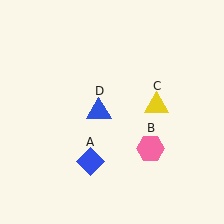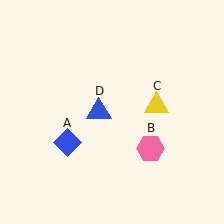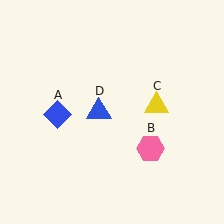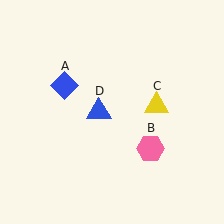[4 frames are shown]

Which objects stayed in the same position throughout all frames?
Pink hexagon (object B) and yellow triangle (object C) and blue triangle (object D) remained stationary.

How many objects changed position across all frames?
1 object changed position: blue diamond (object A).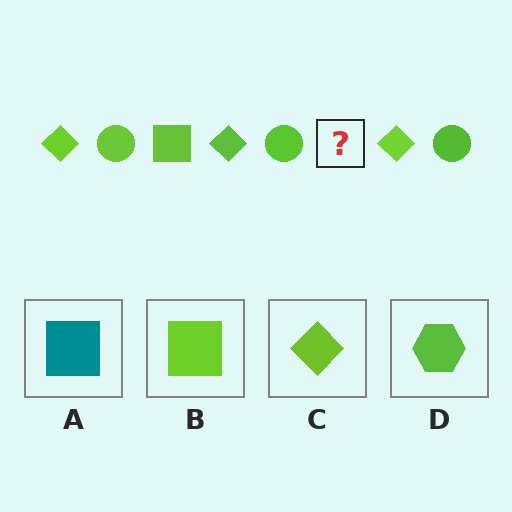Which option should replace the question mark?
Option B.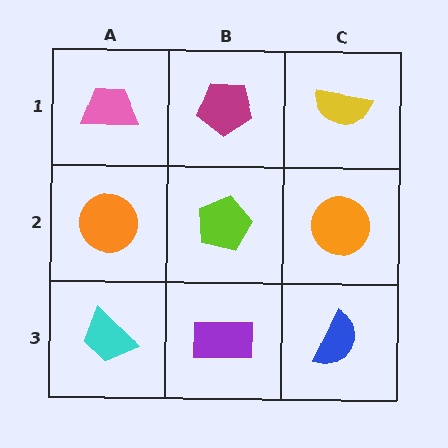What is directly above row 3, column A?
An orange circle.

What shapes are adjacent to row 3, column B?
A lime pentagon (row 2, column B), a cyan trapezoid (row 3, column A), a blue semicircle (row 3, column C).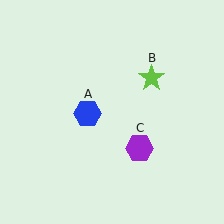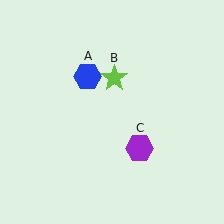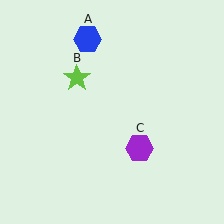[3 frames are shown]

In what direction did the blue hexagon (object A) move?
The blue hexagon (object A) moved up.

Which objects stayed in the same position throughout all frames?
Purple hexagon (object C) remained stationary.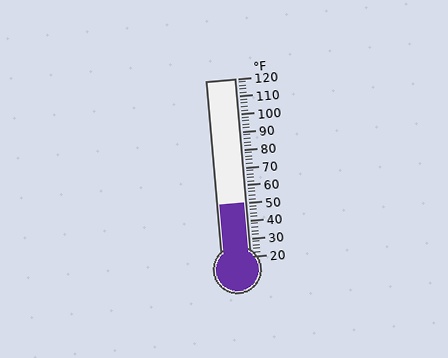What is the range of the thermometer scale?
The thermometer scale ranges from 20°F to 120°F.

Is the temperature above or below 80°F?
The temperature is below 80°F.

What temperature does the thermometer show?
The thermometer shows approximately 50°F.